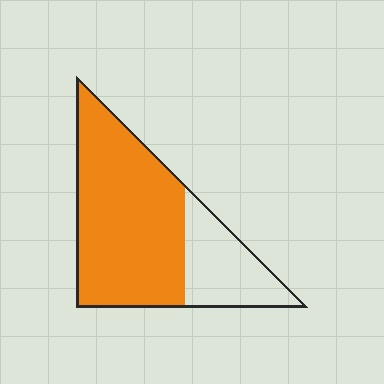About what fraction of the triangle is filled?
About three quarters (3/4).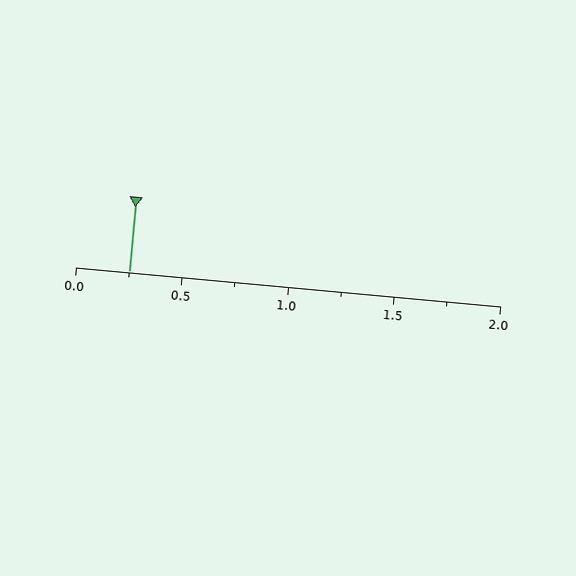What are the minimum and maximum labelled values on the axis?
The axis runs from 0.0 to 2.0.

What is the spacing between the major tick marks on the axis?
The major ticks are spaced 0.5 apart.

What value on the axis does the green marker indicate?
The marker indicates approximately 0.25.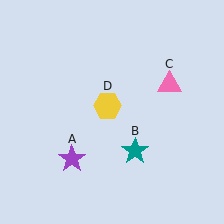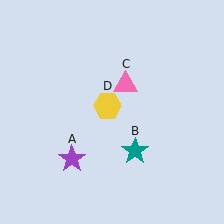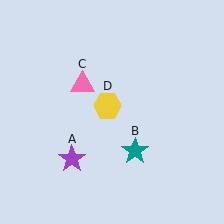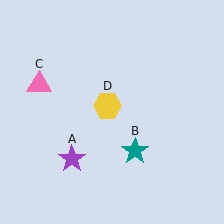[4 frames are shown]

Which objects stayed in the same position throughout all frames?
Purple star (object A) and teal star (object B) and yellow hexagon (object D) remained stationary.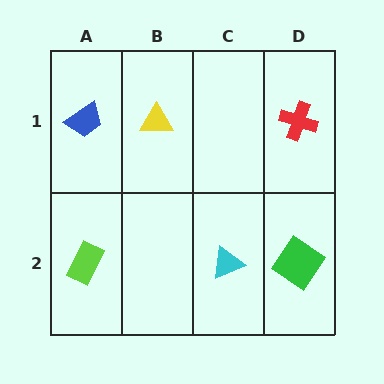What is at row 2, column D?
A green diamond.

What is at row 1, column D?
A red cross.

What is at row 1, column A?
A blue trapezoid.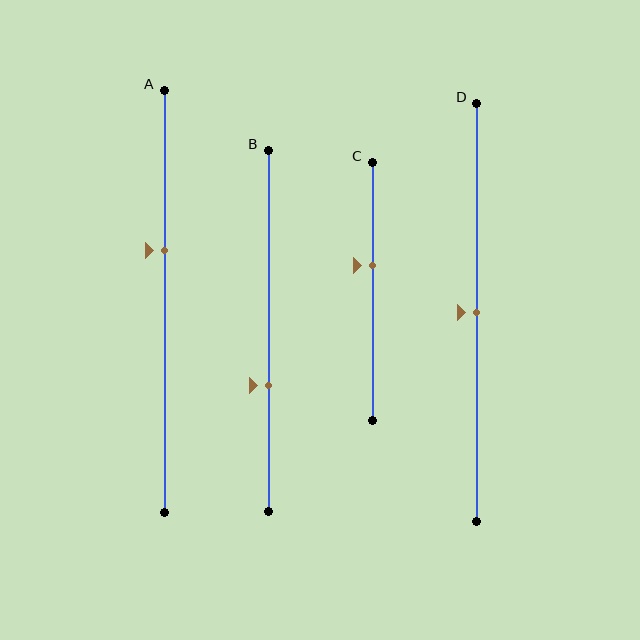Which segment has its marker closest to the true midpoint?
Segment D has its marker closest to the true midpoint.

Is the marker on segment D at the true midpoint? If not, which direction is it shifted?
Yes, the marker on segment D is at the true midpoint.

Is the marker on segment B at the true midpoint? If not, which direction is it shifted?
No, the marker on segment B is shifted downward by about 15% of the segment length.